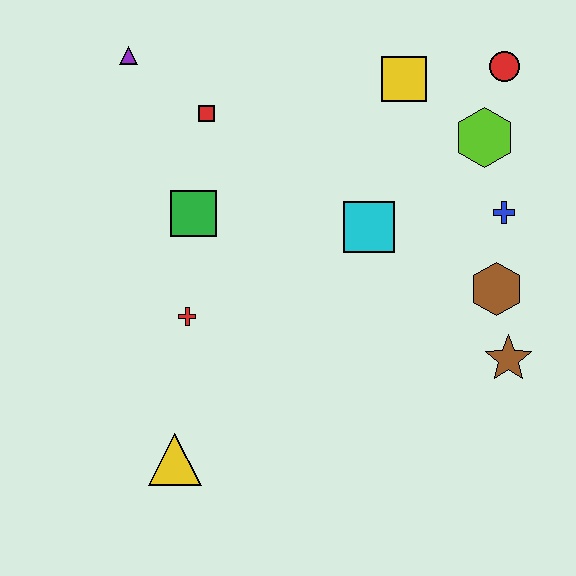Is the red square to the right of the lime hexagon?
No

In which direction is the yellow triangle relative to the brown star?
The yellow triangle is to the left of the brown star.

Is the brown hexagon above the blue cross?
No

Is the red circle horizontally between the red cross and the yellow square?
No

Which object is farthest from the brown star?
The purple triangle is farthest from the brown star.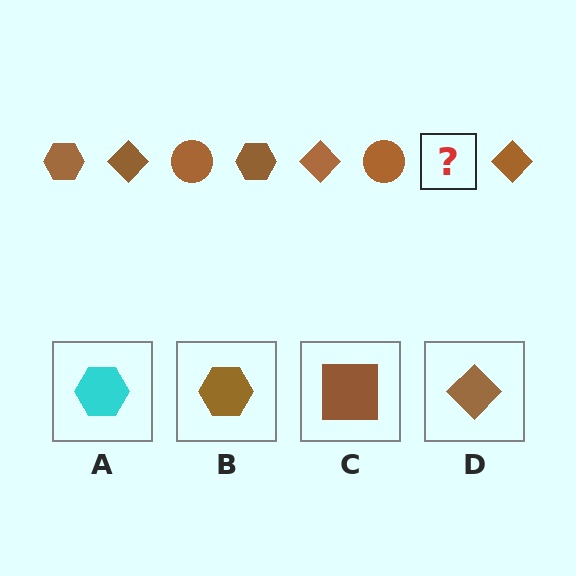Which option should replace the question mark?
Option B.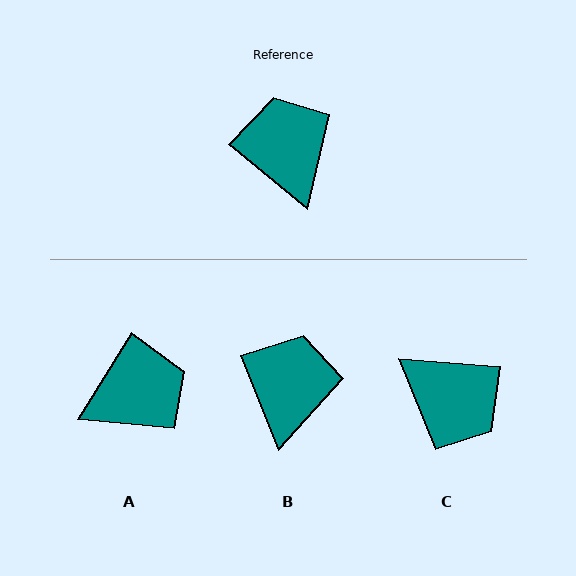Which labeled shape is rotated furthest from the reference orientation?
C, about 145 degrees away.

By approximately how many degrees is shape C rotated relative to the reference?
Approximately 145 degrees clockwise.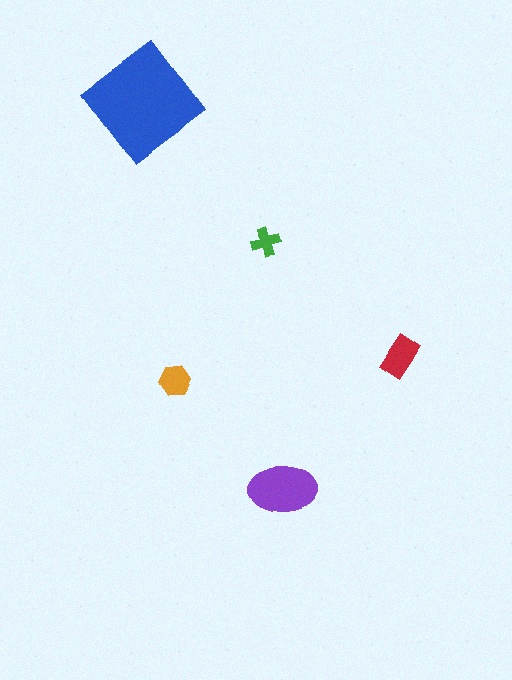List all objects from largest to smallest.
The blue diamond, the purple ellipse, the red rectangle, the orange hexagon, the green cross.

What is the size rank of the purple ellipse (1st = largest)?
2nd.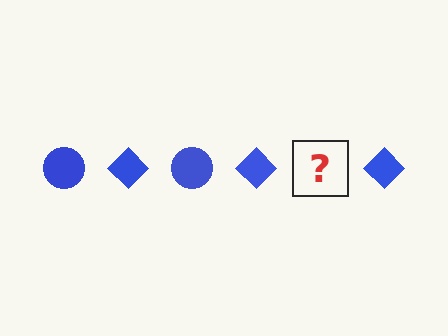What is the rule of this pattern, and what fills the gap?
The rule is that the pattern cycles through circle, diamond shapes in blue. The gap should be filled with a blue circle.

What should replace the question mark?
The question mark should be replaced with a blue circle.